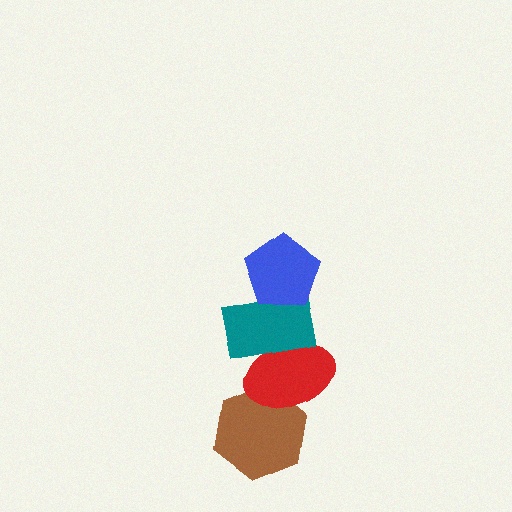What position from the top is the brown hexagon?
The brown hexagon is 4th from the top.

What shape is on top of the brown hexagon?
The red ellipse is on top of the brown hexagon.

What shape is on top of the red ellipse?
The teal rectangle is on top of the red ellipse.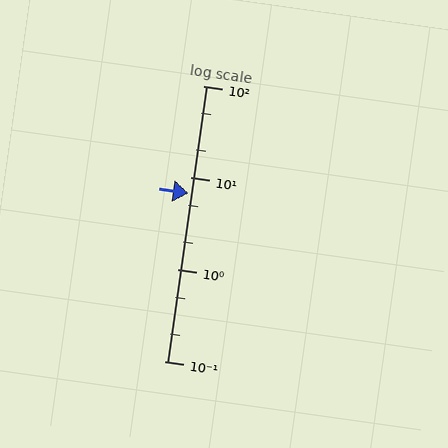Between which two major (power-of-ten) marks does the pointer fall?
The pointer is between 1 and 10.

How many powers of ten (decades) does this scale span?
The scale spans 3 decades, from 0.1 to 100.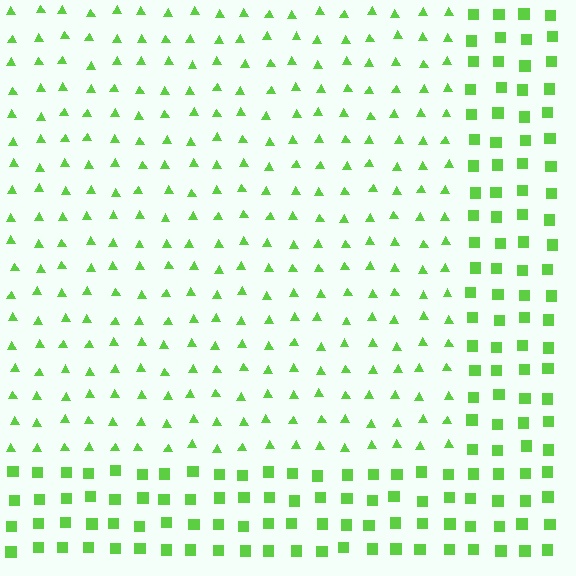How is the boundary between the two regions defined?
The boundary is defined by a change in element shape: triangles inside vs. squares outside. All elements share the same color and spacing.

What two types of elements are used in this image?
The image uses triangles inside the rectangle region and squares outside it.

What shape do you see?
I see a rectangle.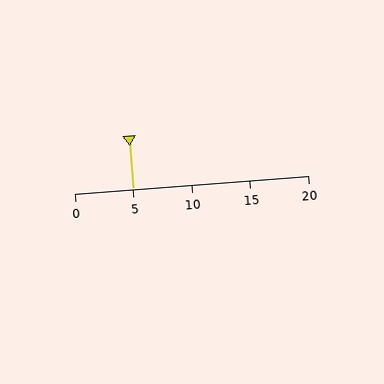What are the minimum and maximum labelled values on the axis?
The axis runs from 0 to 20.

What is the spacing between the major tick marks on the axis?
The major ticks are spaced 5 apart.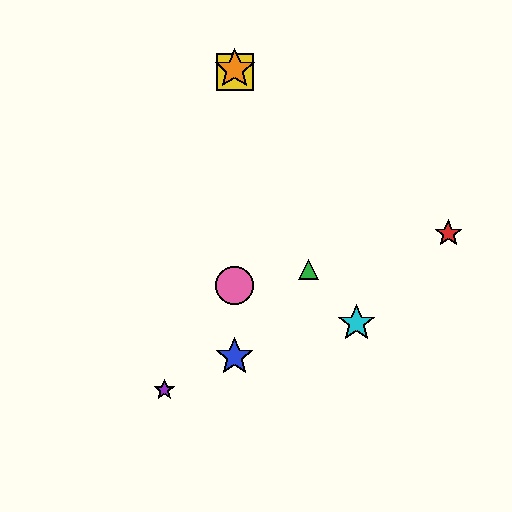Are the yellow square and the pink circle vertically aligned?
Yes, both are at x≈235.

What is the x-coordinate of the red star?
The red star is at x≈448.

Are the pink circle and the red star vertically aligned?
No, the pink circle is at x≈235 and the red star is at x≈448.